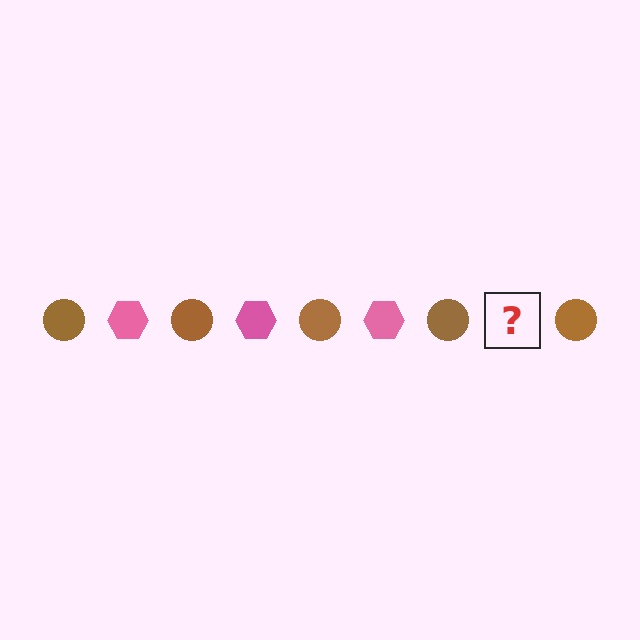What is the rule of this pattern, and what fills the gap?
The rule is that the pattern alternates between brown circle and pink hexagon. The gap should be filled with a pink hexagon.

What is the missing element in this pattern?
The missing element is a pink hexagon.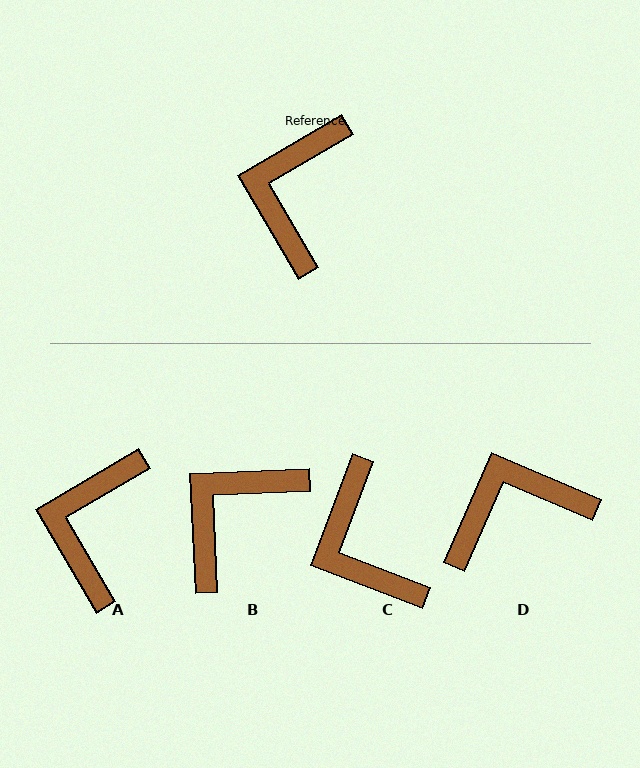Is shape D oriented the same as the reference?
No, it is off by about 54 degrees.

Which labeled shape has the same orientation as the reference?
A.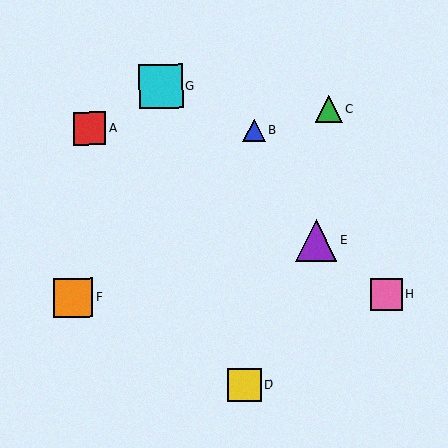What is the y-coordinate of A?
Object A is at y≈128.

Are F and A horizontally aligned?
No, F is at y≈298 and A is at y≈128.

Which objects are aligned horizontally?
Objects F, H are aligned horizontally.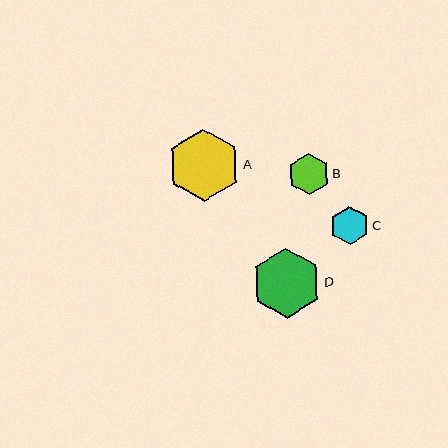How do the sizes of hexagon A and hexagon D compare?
Hexagon A and hexagon D are approximately the same size.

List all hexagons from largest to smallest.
From largest to smallest: A, D, B, C.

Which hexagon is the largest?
Hexagon A is the largest with a size of approximately 72 pixels.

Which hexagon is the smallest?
Hexagon C is the smallest with a size of approximately 38 pixels.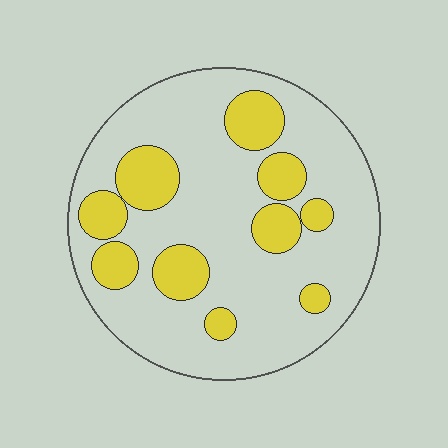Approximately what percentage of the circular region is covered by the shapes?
Approximately 25%.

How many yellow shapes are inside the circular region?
10.